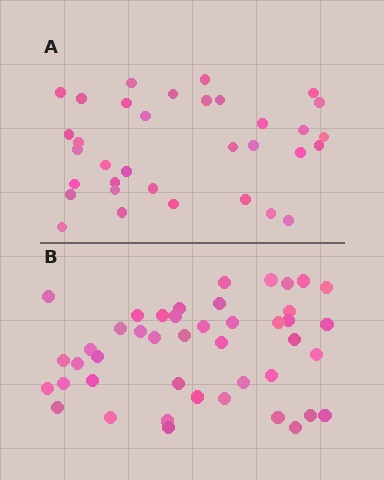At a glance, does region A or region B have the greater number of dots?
Region B (the bottom region) has more dots.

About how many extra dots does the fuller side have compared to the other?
Region B has roughly 10 or so more dots than region A.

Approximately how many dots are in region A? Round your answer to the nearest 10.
About 30 dots. (The exact count is 34, which rounds to 30.)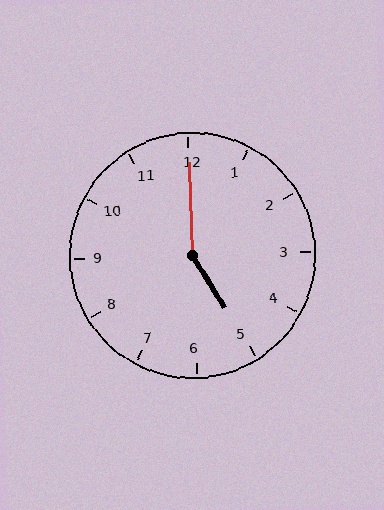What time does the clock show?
5:00.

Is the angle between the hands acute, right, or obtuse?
It is obtuse.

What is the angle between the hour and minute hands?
Approximately 150 degrees.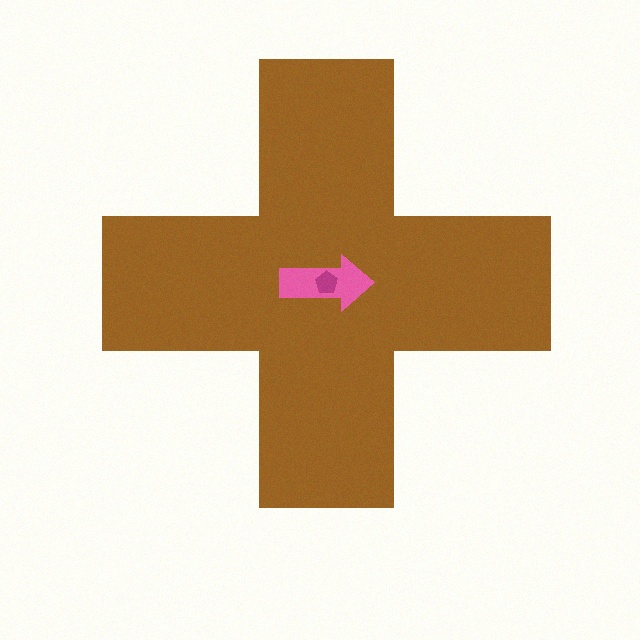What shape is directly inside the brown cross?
The pink arrow.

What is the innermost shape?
The magenta pentagon.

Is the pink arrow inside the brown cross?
Yes.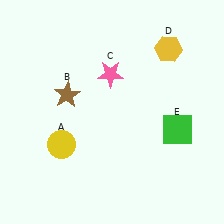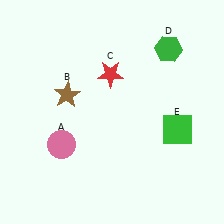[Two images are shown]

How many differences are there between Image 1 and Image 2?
There are 3 differences between the two images.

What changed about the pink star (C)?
In Image 1, C is pink. In Image 2, it changed to red.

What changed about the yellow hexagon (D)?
In Image 1, D is yellow. In Image 2, it changed to green.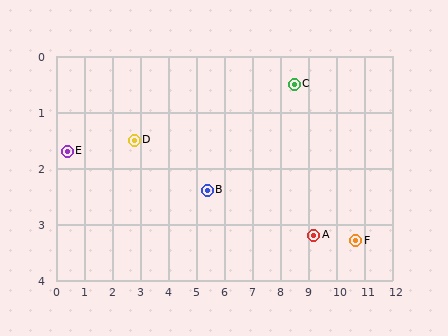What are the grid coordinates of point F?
Point F is at approximately (10.7, 3.3).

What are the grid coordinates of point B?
Point B is at approximately (5.4, 2.4).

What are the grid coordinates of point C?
Point C is at approximately (8.5, 0.5).